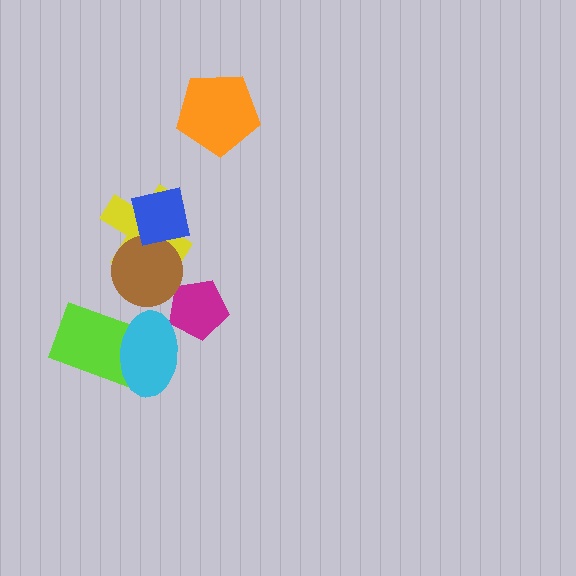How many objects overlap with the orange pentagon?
0 objects overlap with the orange pentagon.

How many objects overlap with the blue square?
2 objects overlap with the blue square.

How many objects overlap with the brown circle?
2 objects overlap with the brown circle.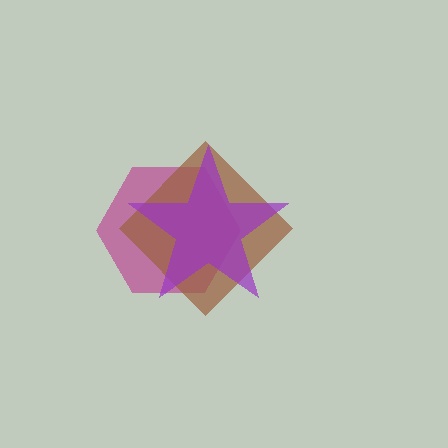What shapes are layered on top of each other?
The layered shapes are: a magenta hexagon, a brown diamond, a purple star.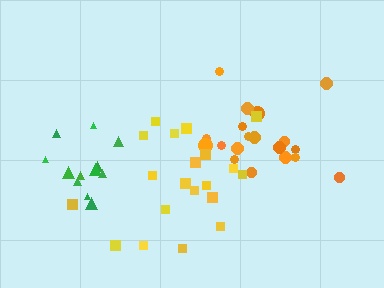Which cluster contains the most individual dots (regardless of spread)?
Yellow (20).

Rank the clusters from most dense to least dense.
orange, green, yellow.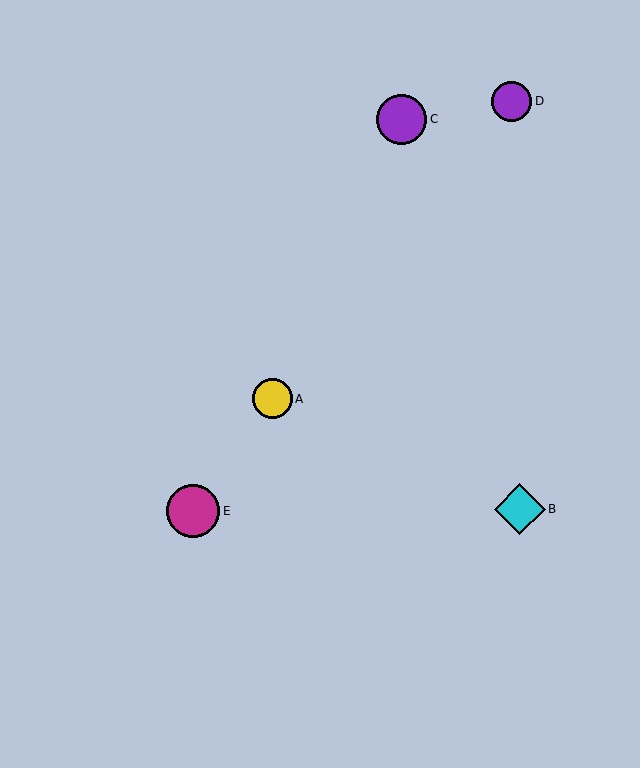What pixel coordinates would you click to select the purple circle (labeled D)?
Click at (512, 102) to select the purple circle D.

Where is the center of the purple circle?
The center of the purple circle is at (402, 119).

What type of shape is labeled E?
Shape E is a magenta circle.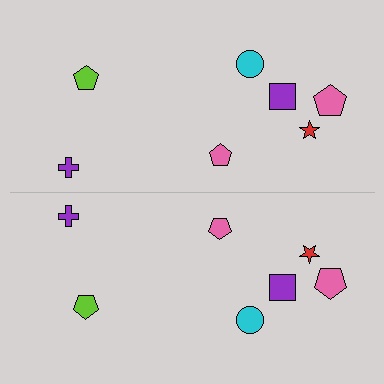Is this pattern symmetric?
Yes, this pattern has bilateral (reflection) symmetry.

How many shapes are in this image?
There are 14 shapes in this image.